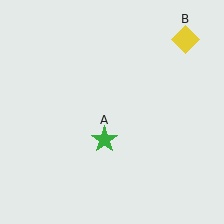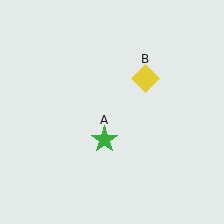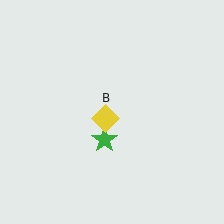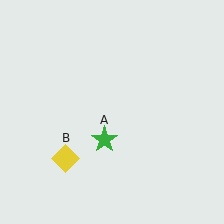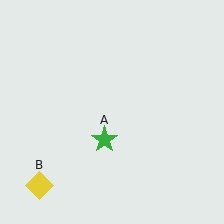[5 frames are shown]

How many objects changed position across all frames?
1 object changed position: yellow diamond (object B).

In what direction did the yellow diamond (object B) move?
The yellow diamond (object B) moved down and to the left.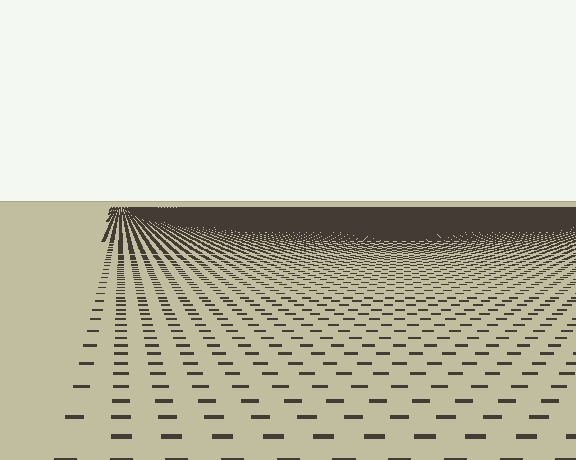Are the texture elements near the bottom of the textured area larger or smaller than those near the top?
Larger. Near the bottom, elements are closer to the viewer and appear at a bigger on-screen size.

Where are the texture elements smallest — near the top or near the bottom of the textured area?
Near the top.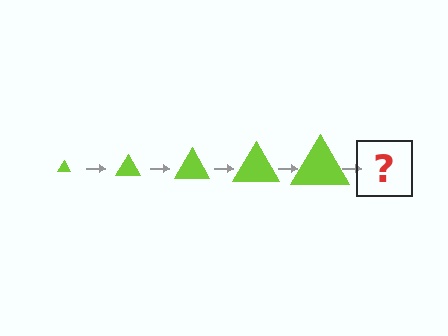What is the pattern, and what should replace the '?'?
The pattern is that the triangle gets progressively larger each step. The '?' should be a lime triangle, larger than the previous one.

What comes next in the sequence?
The next element should be a lime triangle, larger than the previous one.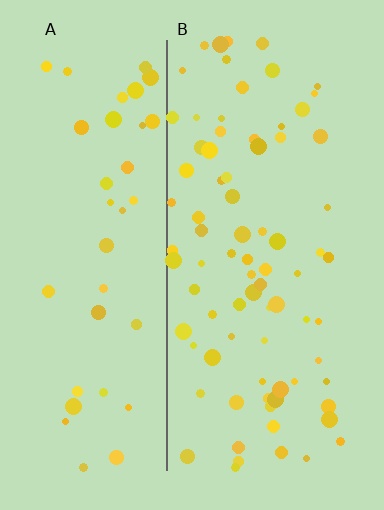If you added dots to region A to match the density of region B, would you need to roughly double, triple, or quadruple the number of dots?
Approximately double.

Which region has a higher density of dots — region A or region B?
B (the right).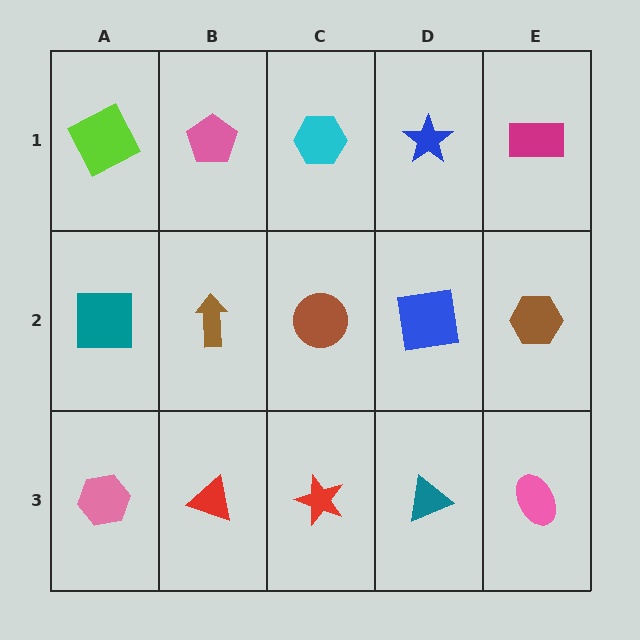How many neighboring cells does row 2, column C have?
4.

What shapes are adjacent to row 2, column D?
A blue star (row 1, column D), a teal triangle (row 3, column D), a brown circle (row 2, column C), a brown hexagon (row 2, column E).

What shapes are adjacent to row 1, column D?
A blue square (row 2, column D), a cyan hexagon (row 1, column C), a magenta rectangle (row 1, column E).